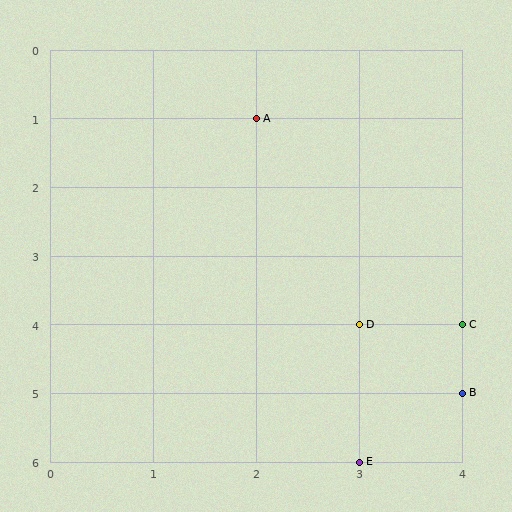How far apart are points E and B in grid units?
Points E and B are 1 column and 1 row apart (about 1.4 grid units diagonally).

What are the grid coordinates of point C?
Point C is at grid coordinates (4, 4).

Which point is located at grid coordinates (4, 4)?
Point C is at (4, 4).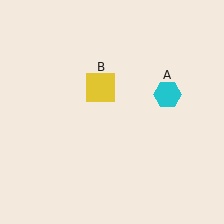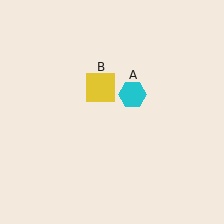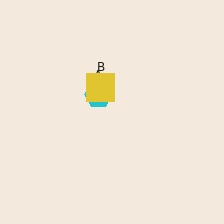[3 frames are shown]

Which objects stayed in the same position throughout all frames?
Yellow square (object B) remained stationary.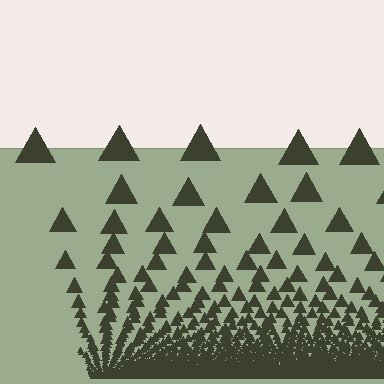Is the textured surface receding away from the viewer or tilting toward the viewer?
The surface appears to tilt toward the viewer. Texture elements get larger and sparser toward the top.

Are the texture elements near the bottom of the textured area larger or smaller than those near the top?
Smaller. The gradient is inverted — elements near the bottom are smaller and denser.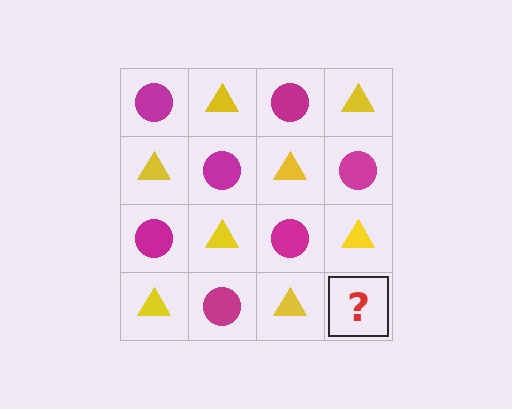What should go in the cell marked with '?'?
The missing cell should contain a magenta circle.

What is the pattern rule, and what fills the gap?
The rule is that it alternates magenta circle and yellow triangle in a checkerboard pattern. The gap should be filled with a magenta circle.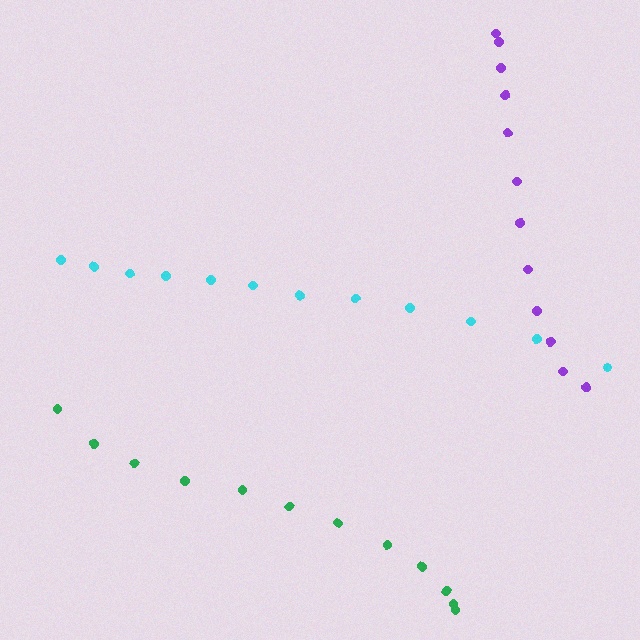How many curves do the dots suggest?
There are 3 distinct paths.